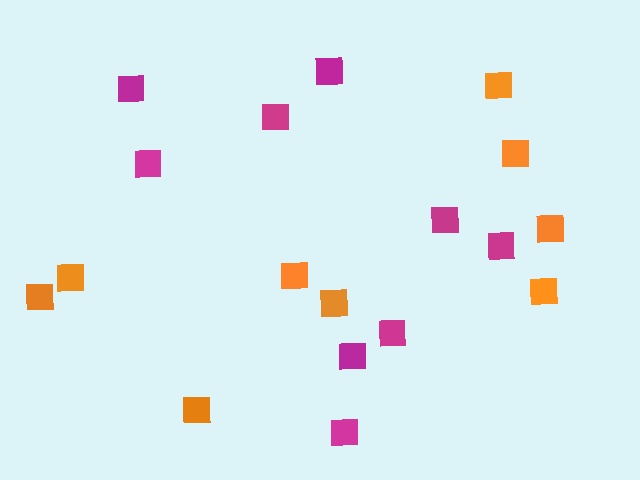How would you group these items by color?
There are 2 groups: one group of magenta squares (9) and one group of orange squares (9).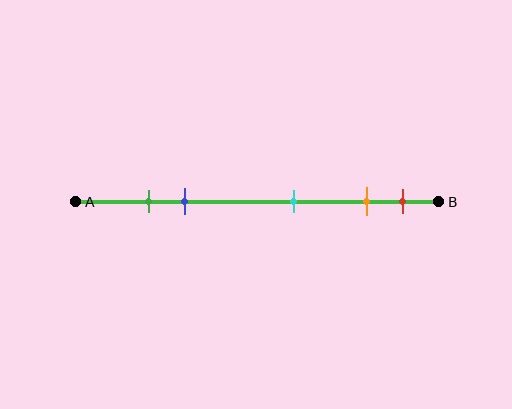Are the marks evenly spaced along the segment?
No, the marks are not evenly spaced.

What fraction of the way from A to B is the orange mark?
The orange mark is approximately 80% (0.8) of the way from A to B.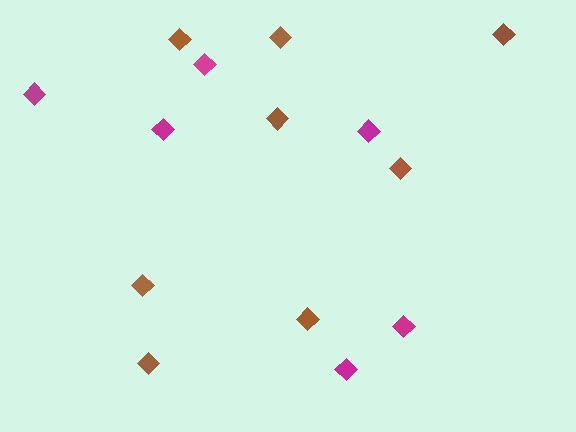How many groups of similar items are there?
There are 2 groups: one group of brown diamonds (8) and one group of magenta diamonds (6).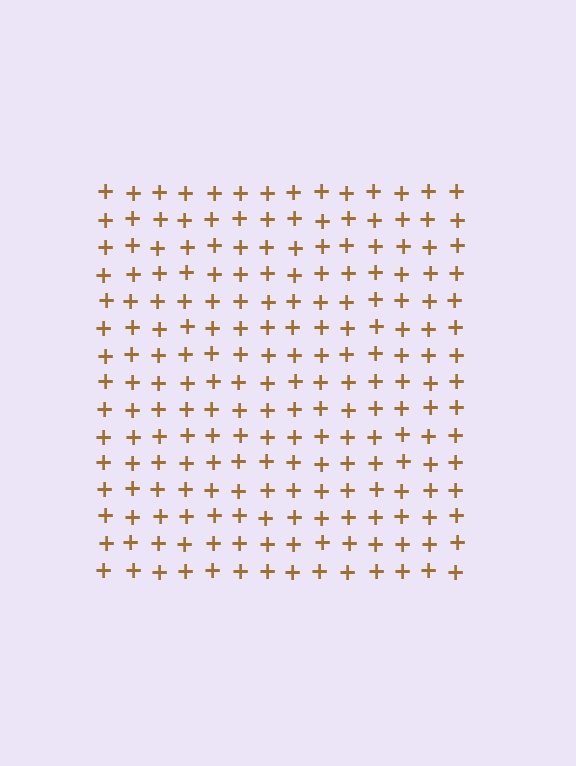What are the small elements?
The small elements are plus signs.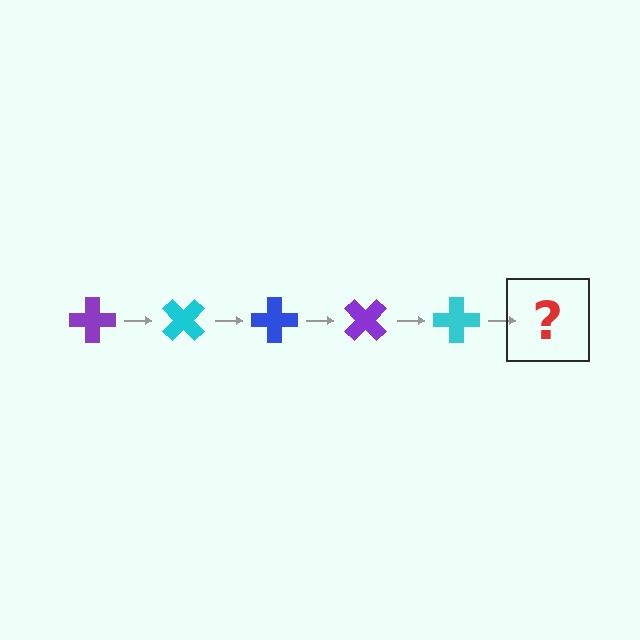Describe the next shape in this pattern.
It should be a blue cross, rotated 225 degrees from the start.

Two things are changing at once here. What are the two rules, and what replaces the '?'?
The two rules are that it rotates 45 degrees each step and the color cycles through purple, cyan, and blue. The '?' should be a blue cross, rotated 225 degrees from the start.